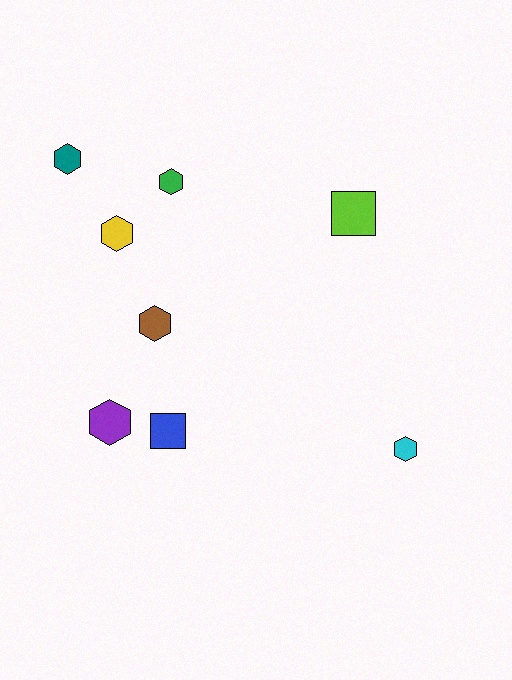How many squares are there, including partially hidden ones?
There are 2 squares.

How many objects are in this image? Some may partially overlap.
There are 8 objects.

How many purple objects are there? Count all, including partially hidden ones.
There is 1 purple object.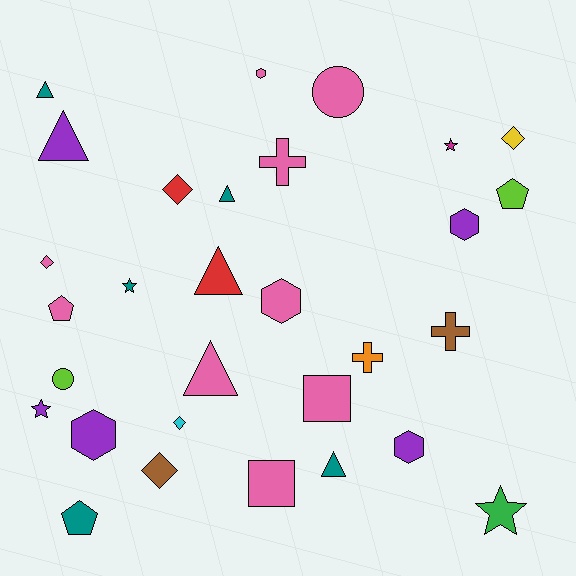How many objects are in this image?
There are 30 objects.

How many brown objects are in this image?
There are 2 brown objects.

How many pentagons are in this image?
There are 3 pentagons.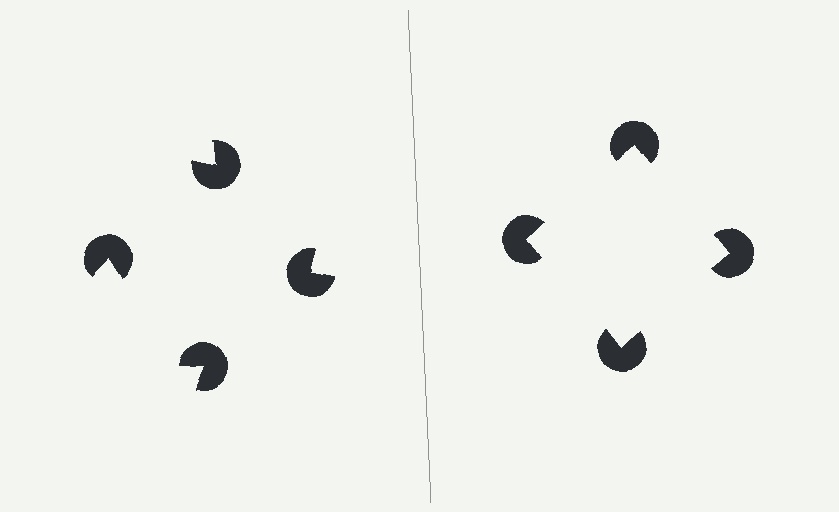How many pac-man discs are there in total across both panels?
8 — 4 on each side.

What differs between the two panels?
The pac-man discs are positioned identically on both sides; only the wedge orientations differ. On the right they align to a square; on the left they are misaligned.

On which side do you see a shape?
An illusory square appears on the right side. On the left side the wedge cuts are rotated, so no coherent shape forms.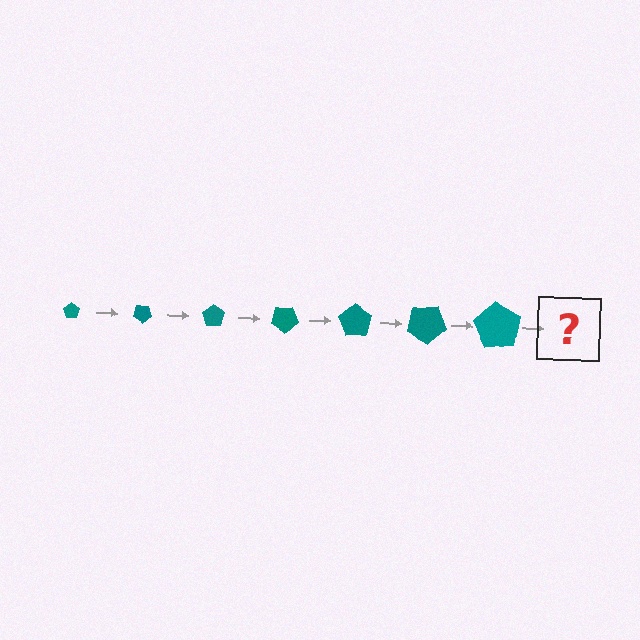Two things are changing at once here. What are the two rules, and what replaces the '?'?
The two rules are that the pentagon grows larger each step and it rotates 35 degrees each step. The '?' should be a pentagon, larger than the previous one and rotated 245 degrees from the start.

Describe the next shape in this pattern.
It should be a pentagon, larger than the previous one and rotated 245 degrees from the start.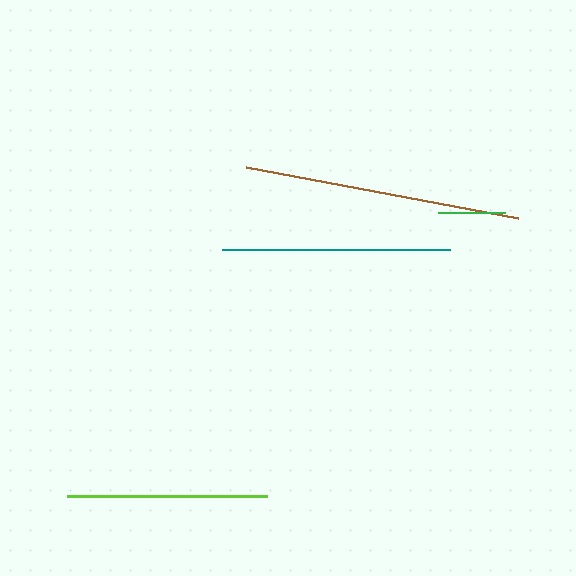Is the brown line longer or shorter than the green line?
The brown line is longer than the green line.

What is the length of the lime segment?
The lime segment is approximately 200 pixels long.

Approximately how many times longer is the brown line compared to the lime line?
The brown line is approximately 1.4 times the length of the lime line.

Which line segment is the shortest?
The green line is the shortest at approximately 67 pixels.